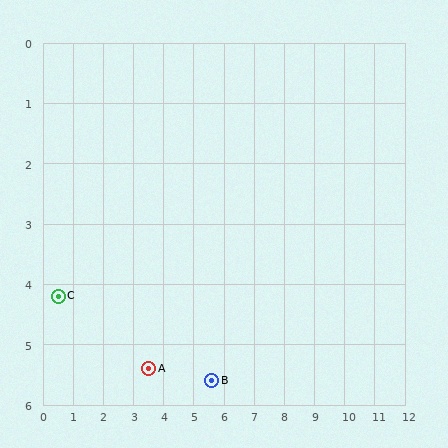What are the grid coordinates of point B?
Point B is at approximately (5.6, 5.6).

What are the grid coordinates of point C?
Point C is at approximately (0.5, 4.2).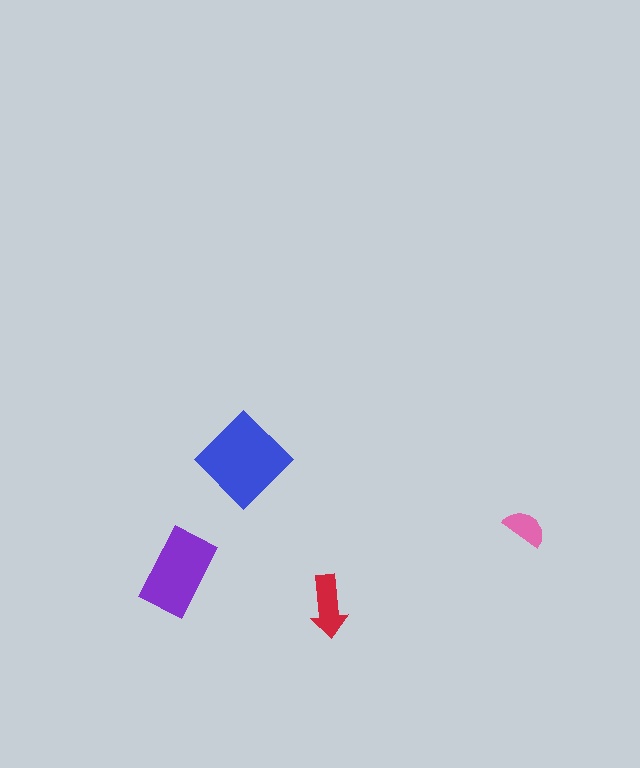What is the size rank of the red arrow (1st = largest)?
3rd.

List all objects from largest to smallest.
The blue diamond, the purple rectangle, the red arrow, the pink semicircle.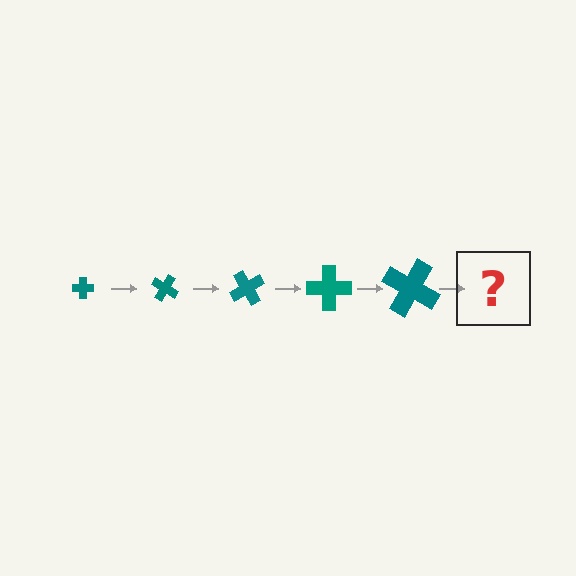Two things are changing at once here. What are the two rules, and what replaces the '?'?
The two rules are that the cross grows larger each step and it rotates 30 degrees each step. The '?' should be a cross, larger than the previous one and rotated 150 degrees from the start.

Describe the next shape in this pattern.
It should be a cross, larger than the previous one and rotated 150 degrees from the start.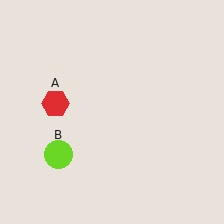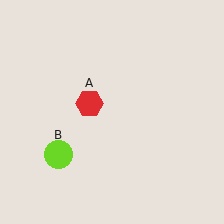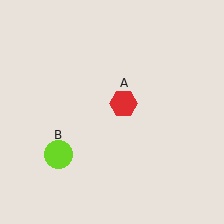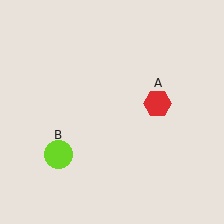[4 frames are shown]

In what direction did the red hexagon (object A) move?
The red hexagon (object A) moved right.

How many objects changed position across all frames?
1 object changed position: red hexagon (object A).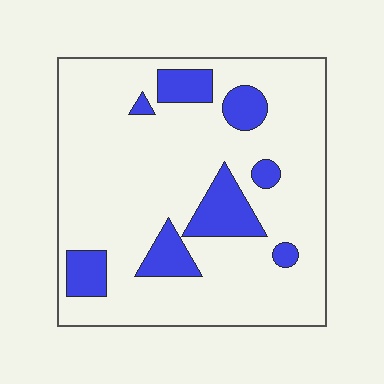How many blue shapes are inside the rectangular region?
8.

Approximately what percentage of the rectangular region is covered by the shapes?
Approximately 15%.